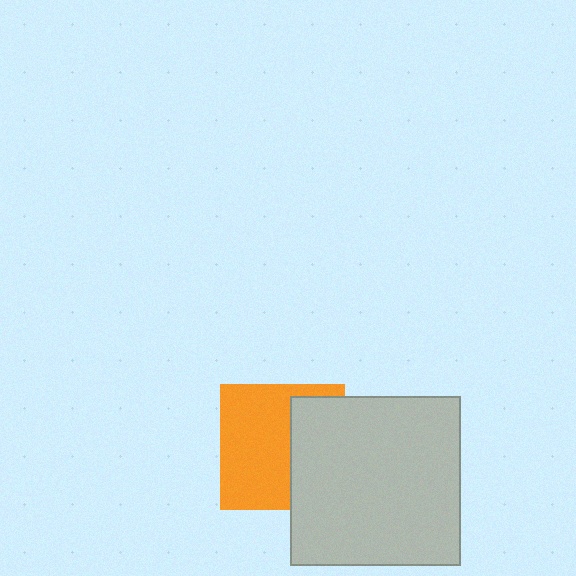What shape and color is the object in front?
The object in front is a light gray square.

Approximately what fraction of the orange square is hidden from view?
Roughly 40% of the orange square is hidden behind the light gray square.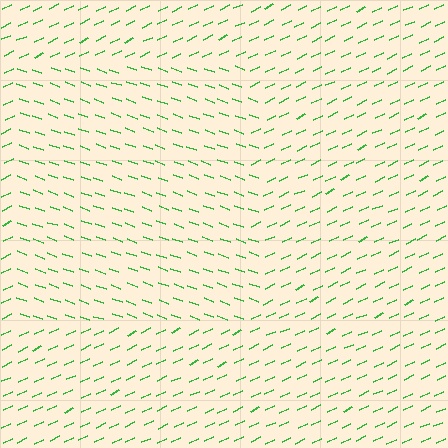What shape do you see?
I see a rectangle.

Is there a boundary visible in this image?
Yes, there is a texture boundary formed by a change in line orientation.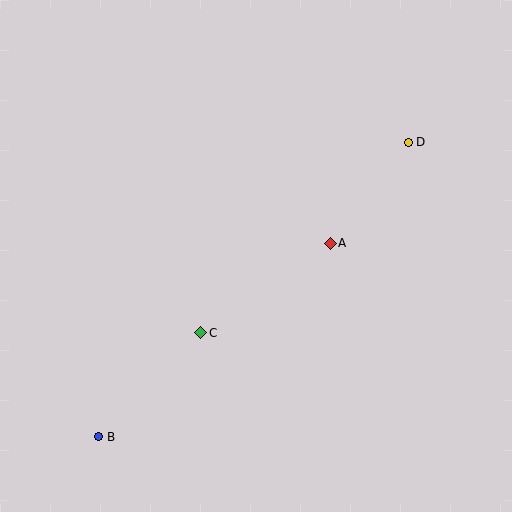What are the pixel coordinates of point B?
Point B is at (99, 437).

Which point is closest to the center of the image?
Point A at (330, 243) is closest to the center.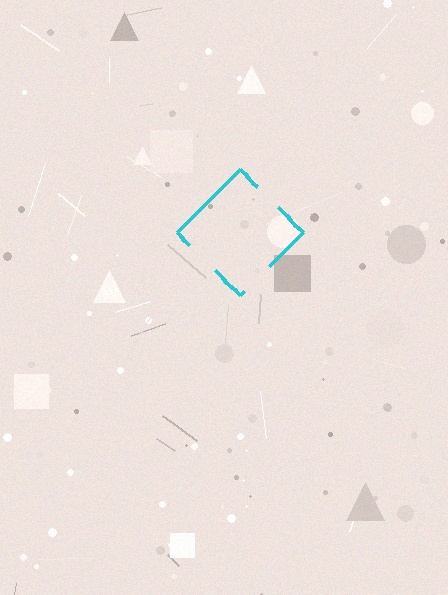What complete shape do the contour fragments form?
The contour fragments form a diamond.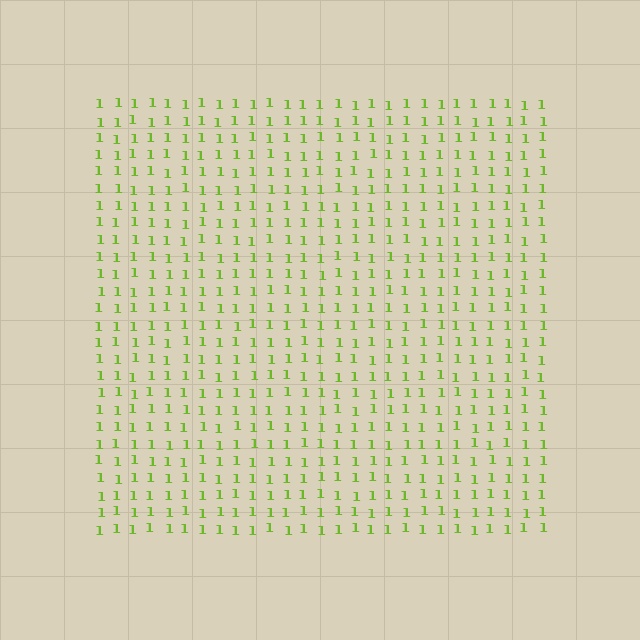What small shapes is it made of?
It is made of small digit 1's.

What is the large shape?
The large shape is a square.